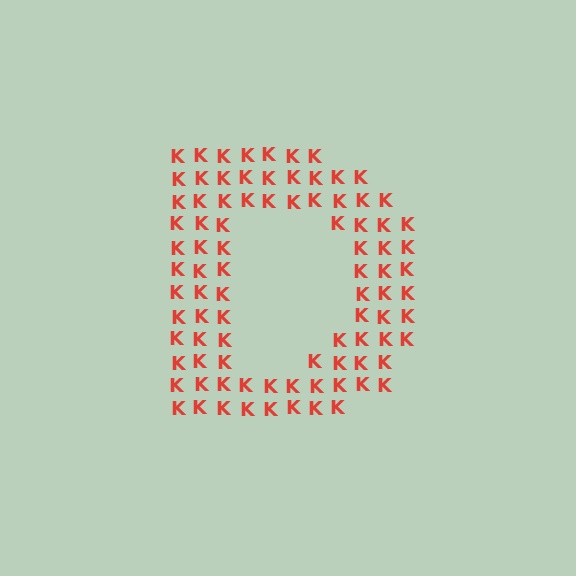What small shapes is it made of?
It is made of small letter K's.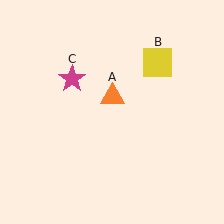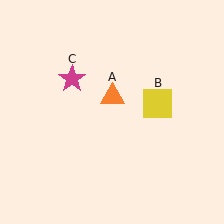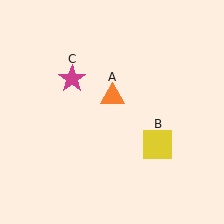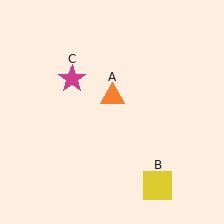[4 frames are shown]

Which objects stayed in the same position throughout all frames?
Orange triangle (object A) and magenta star (object C) remained stationary.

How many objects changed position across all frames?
1 object changed position: yellow square (object B).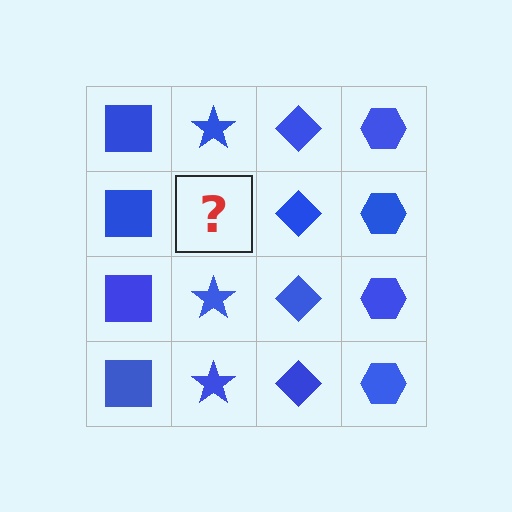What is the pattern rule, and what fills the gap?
The rule is that each column has a consistent shape. The gap should be filled with a blue star.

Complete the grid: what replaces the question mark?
The question mark should be replaced with a blue star.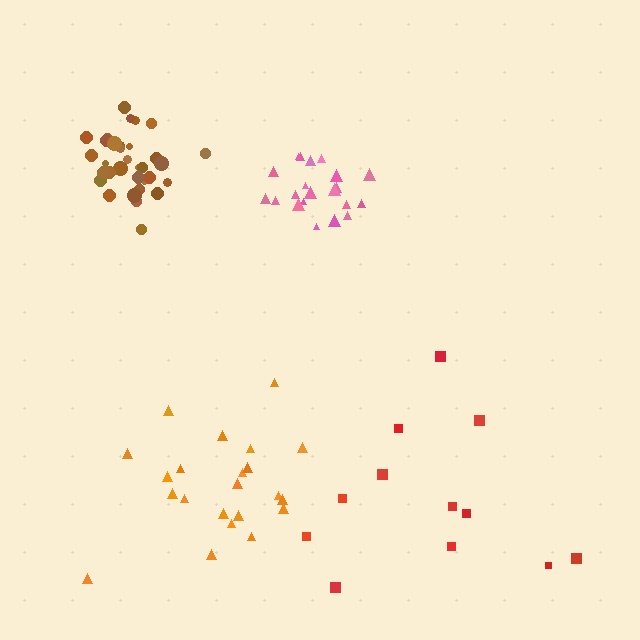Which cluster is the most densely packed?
Brown.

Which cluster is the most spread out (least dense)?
Red.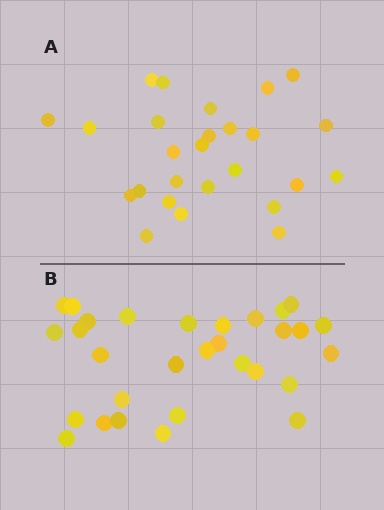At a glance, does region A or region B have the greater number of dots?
Region B (the bottom region) has more dots.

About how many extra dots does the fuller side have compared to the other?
Region B has about 4 more dots than region A.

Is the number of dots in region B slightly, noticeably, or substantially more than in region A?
Region B has only slightly more — the two regions are fairly close. The ratio is roughly 1.2 to 1.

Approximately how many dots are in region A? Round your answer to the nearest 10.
About 30 dots. (The exact count is 26, which rounds to 30.)